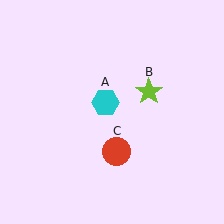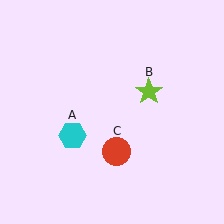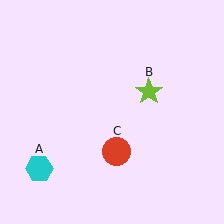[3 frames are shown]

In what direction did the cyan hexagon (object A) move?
The cyan hexagon (object A) moved down and to the left.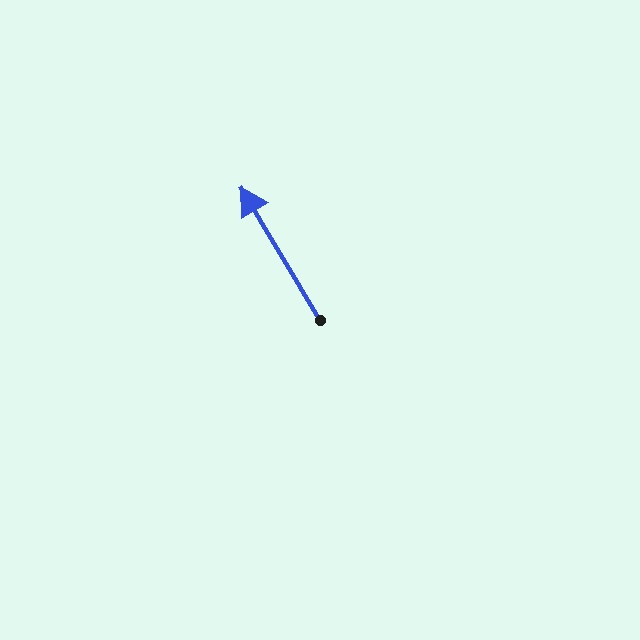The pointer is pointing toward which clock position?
Roughly 11 o'clock.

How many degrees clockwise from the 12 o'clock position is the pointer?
Approximately 329 degrees.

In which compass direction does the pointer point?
Northwest.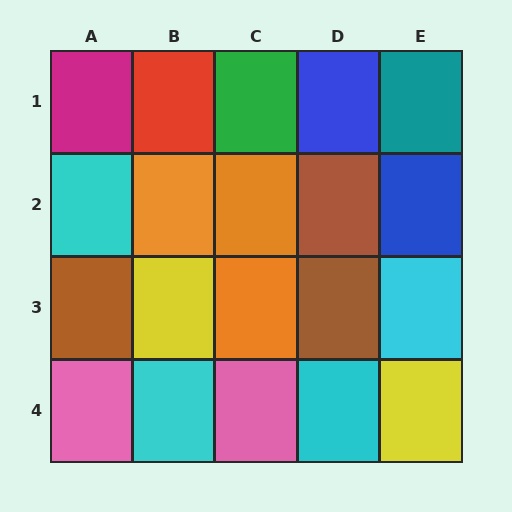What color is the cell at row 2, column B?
Orange.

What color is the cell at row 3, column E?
Cyan.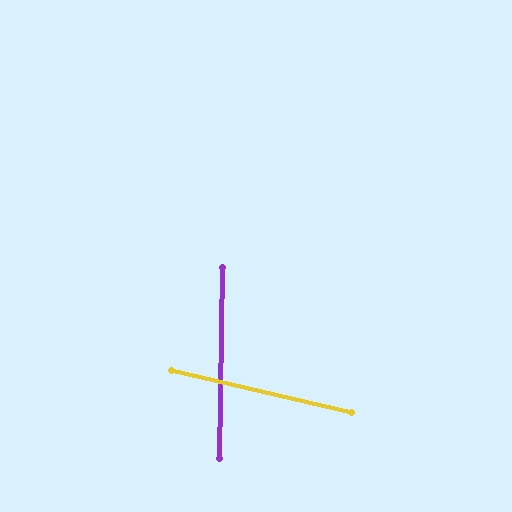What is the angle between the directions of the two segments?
Approximately 78 degrees.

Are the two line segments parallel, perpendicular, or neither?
Neither parallel nor perpendicular — they differ by about 78°.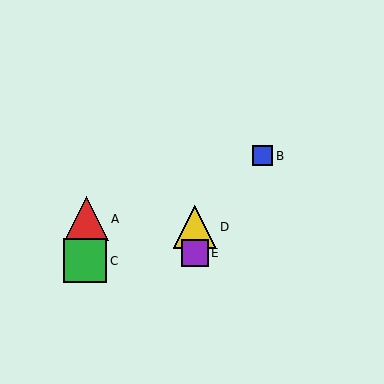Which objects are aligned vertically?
Objects D, E are aligned vertically.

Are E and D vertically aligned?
Yes, both are at x≈195.